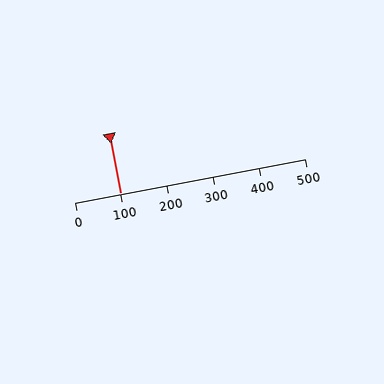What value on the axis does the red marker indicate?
The marker indicates approximately 100.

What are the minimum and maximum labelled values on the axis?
The axis runs from 0 to 500.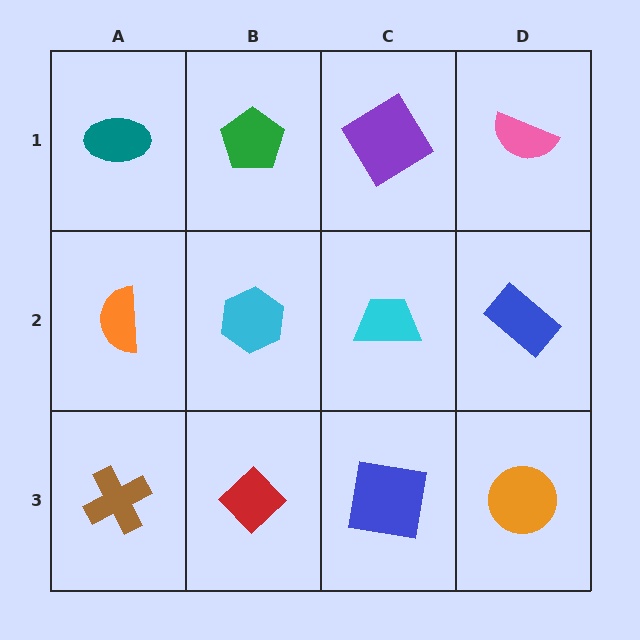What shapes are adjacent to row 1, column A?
An orange semicircle (row 2, column A), a green pentagon (row 1, column B).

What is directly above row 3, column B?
A cyan hexagon.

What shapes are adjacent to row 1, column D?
A blue rectangle (row 2, column D), a purple diamond (row 1, column C).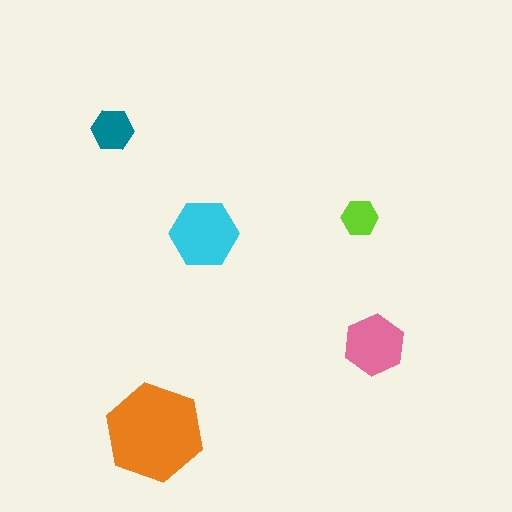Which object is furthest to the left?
The teal hexagon is leftmost.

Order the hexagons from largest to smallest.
the orange one, the cyan one, the pink one, the teal one, the lime one.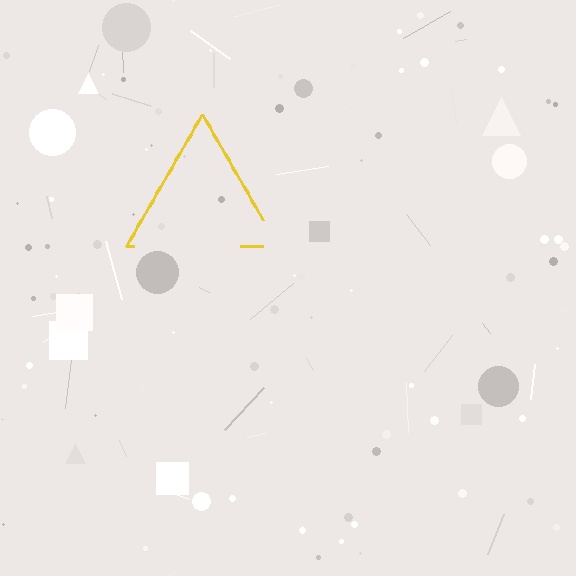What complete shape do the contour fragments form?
The contour fragments form a triangle.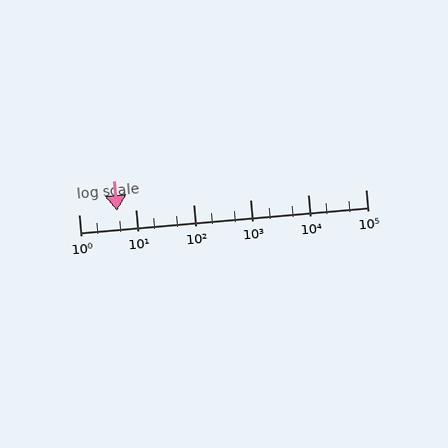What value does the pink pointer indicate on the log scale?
The pointer indicates approximately 4.6.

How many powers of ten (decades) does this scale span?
The scale spans 5 decades, from 1 to 100000.